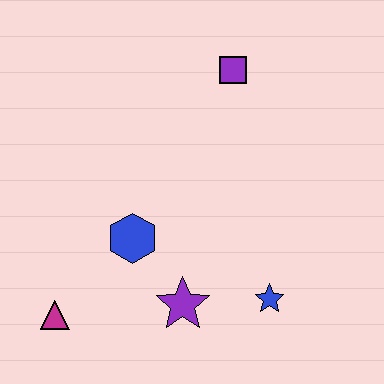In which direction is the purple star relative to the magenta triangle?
The purple star is to the right of the magenta triangle.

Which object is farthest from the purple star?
The purple square is farthest from the purple star.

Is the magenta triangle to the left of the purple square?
Yes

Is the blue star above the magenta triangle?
Yes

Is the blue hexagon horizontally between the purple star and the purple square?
No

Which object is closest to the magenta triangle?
The blue hexagon is closest to the magenta triangle.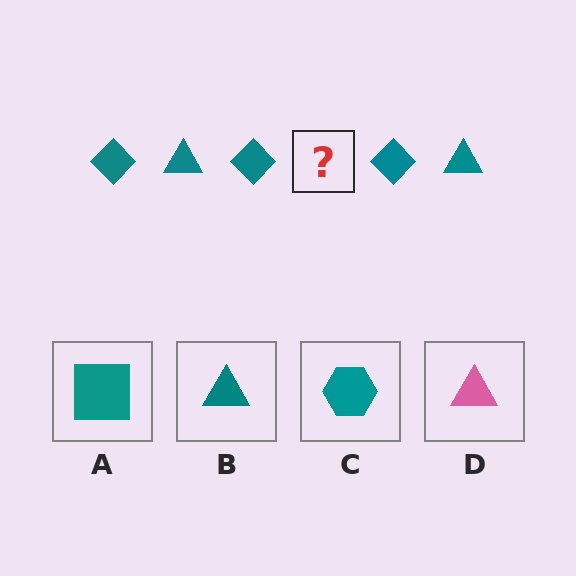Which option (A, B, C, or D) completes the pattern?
B.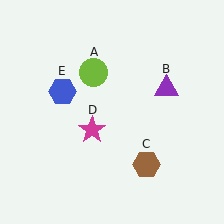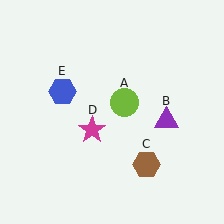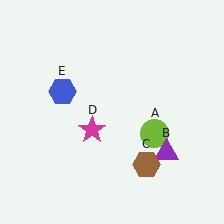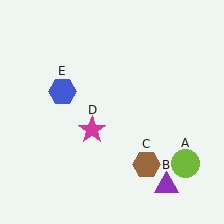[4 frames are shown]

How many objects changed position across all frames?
2 objects changed position: lime circle (object A), purple triangle (object B).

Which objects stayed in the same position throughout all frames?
Brown hexagon (object C) and magenta star (object D) and blue hexagon (object E) remained stationary.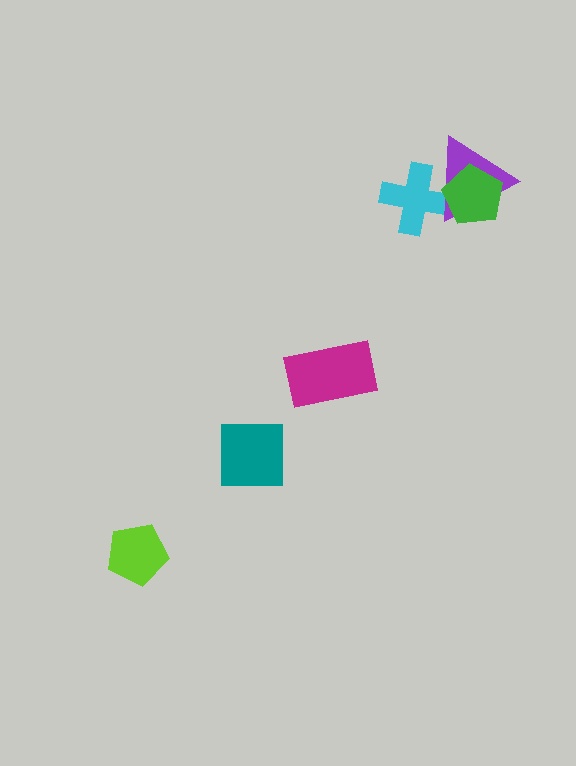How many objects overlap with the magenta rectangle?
0 objects overlap with the magenta rectangle.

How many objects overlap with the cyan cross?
2 objects overlap with the cyan cross.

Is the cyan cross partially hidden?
Yes, it is partially covered by another shape.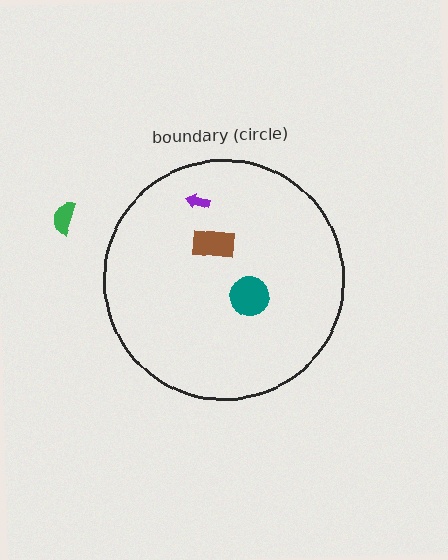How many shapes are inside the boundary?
3 inside, 1 outside.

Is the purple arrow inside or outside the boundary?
Inside.